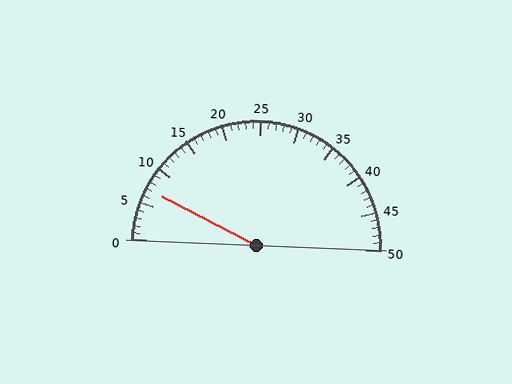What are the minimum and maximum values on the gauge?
The gauge ranges from 0 to 50.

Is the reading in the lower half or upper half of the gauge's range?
The reading is in the lower half of the range (0 to 50).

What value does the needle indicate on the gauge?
The needle indicates approximately 7.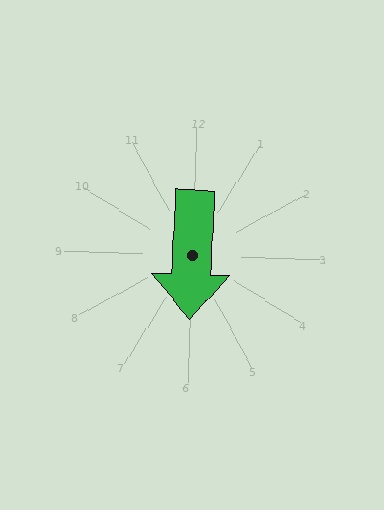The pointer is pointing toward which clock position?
Roughly 6 o'clock.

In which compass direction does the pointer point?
South.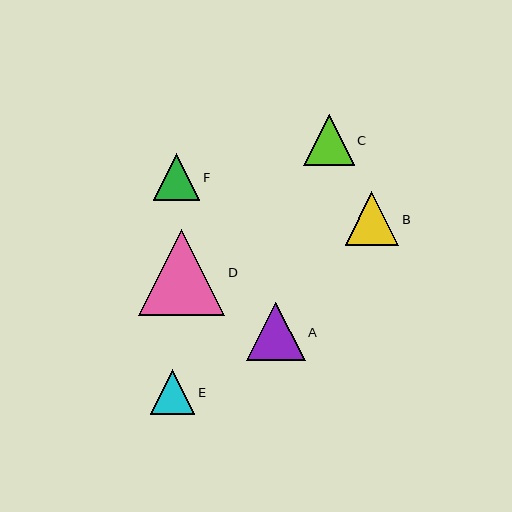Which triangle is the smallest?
Triangle E is the smallest with a size of approximately 45 pixels.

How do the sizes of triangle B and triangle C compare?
Triangle B and triangle C are approximately the same size.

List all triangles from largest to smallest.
From largest to smallest: D, A, B, C, F, E.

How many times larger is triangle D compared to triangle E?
Triangle D is approximately 1.9 times the size of triangle E.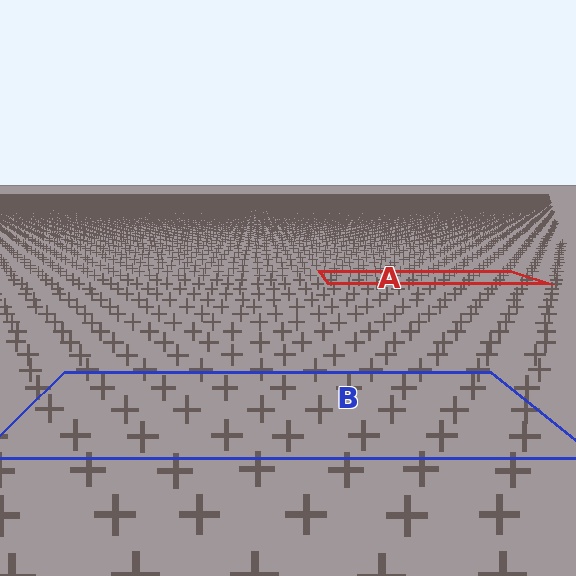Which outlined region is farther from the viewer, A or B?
Region A is farther from the viewer — the texture elements inside it appear smaller and more densely packed.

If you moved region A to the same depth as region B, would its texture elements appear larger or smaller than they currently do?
They would appear larger. At a closer depth, the same texture elements are projected at a bigger on-screen size.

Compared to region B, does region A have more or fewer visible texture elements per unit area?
Region A has more texture elements per unit area — they are packed more densely because it is farther away.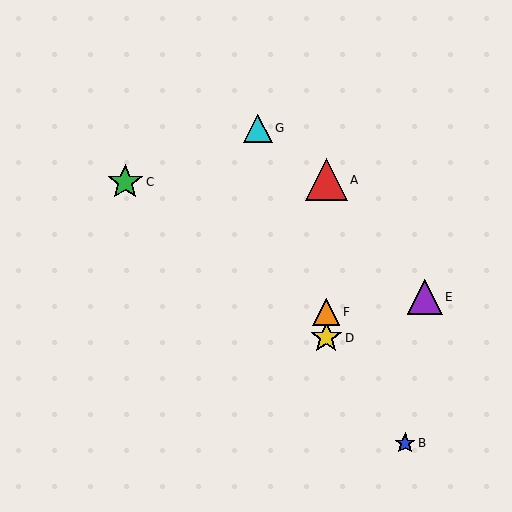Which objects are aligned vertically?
Objects A, D, F are aligned vertically.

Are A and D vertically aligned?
Yes, both are at x≈326.